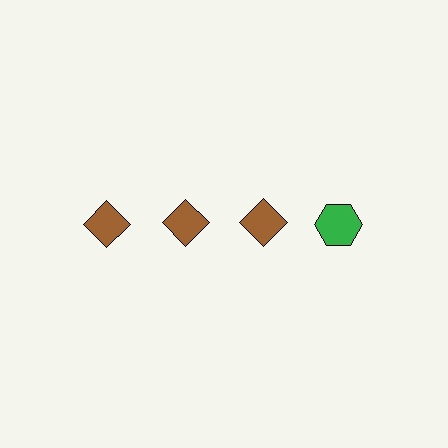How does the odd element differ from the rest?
It differs in both color (green instead of brown) and shape (hexagon instead of diamond).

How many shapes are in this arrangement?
There are 4 shapes arranged in a grid pattern.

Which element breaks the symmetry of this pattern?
The green hexagon in the top row, second from right column breaks the symmetry. All other shapes are brown diamonds.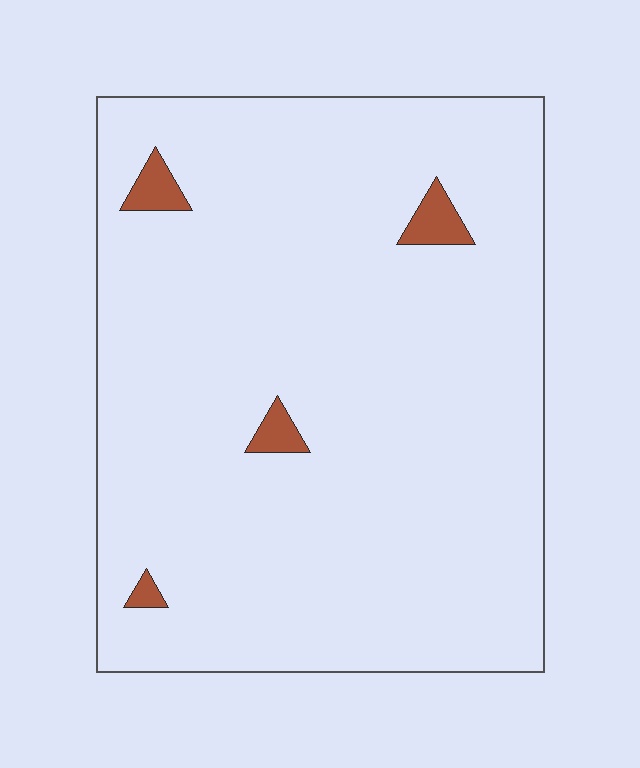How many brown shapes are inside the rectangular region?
4.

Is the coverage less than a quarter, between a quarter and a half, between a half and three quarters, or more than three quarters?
Less than a quarter.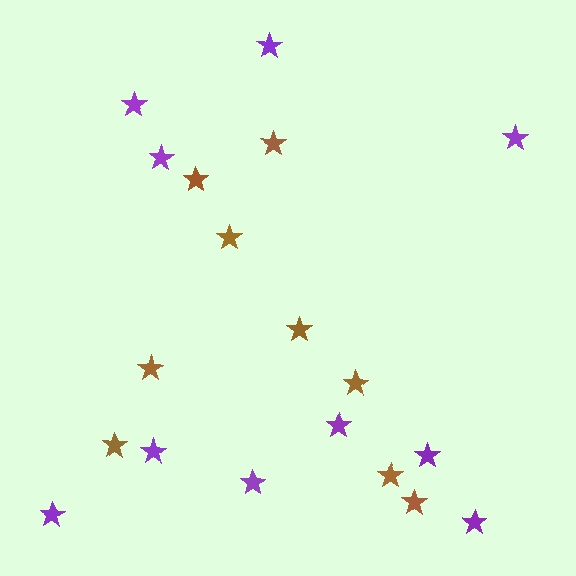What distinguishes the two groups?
There are 2 groups: one group of brown stars (9) and one group of purple stars (10).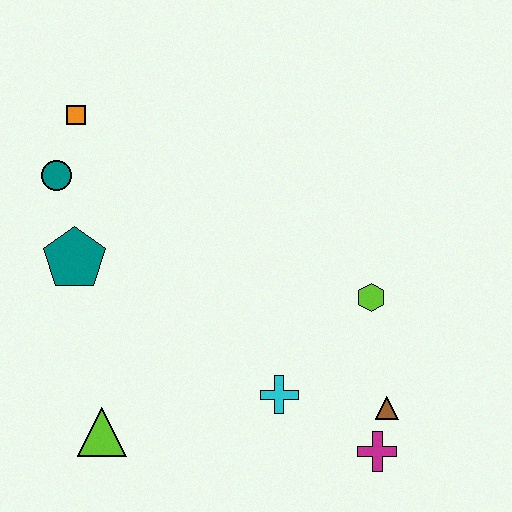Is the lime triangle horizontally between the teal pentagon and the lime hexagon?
Yes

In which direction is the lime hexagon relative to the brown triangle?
The lime hexagon is above the brown triangle.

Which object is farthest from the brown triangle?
The orange square is farthest from the brown triangle.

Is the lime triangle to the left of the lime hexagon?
Yes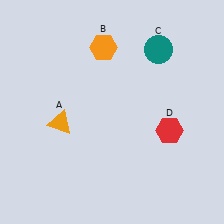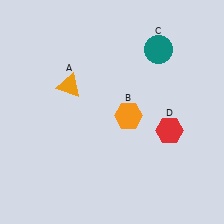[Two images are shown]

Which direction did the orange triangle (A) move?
The orange triangle (A) moved up.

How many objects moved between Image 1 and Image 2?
2 objects moved between the two images.